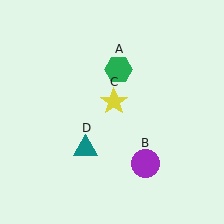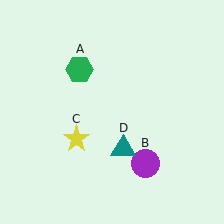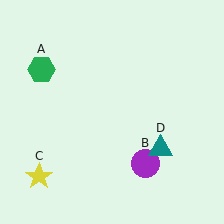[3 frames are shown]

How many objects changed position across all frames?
3 objects changed position: green hexagon (object A), yellow star (object C), teal triangle (object D).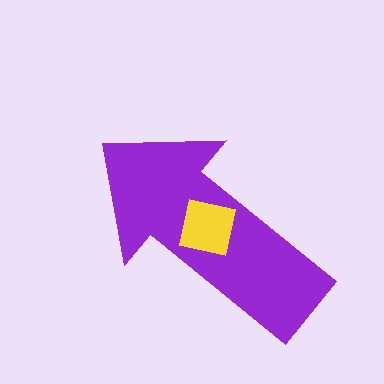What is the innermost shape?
The yellow square.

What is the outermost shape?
The purple arrow.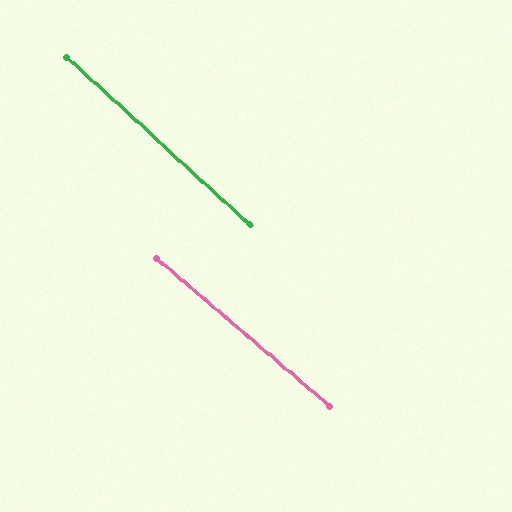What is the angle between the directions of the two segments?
Approximately 2 degrees.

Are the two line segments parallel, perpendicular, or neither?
Parallel — their directions differ by only 1.7°.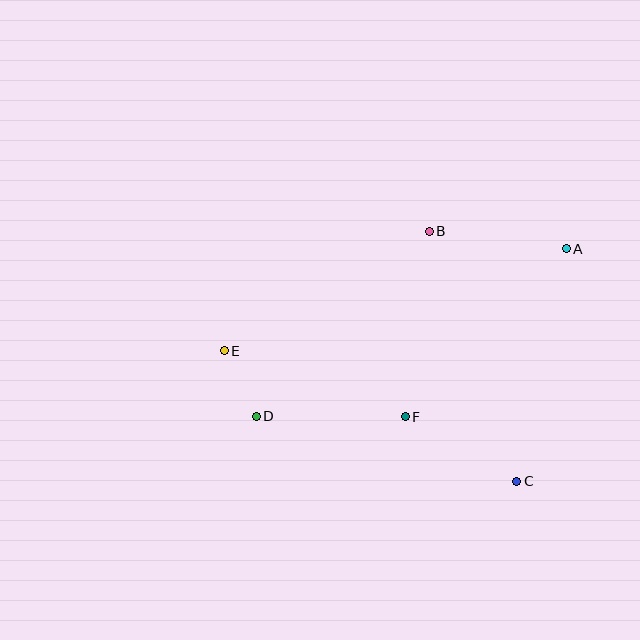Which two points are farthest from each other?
Points A and E are farthest from each other.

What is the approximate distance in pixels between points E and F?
The distance between E and F is approximately 193 pixels.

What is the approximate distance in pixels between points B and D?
The distance between B and D is approximately 254 pixels.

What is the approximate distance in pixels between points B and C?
The distance between B and C is approximately 265 pixels.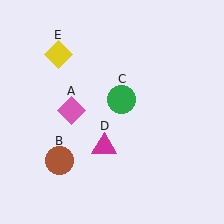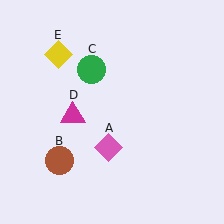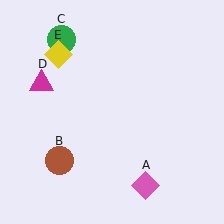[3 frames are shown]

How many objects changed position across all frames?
3 objects changed position: pink diamond (object A), green circle (object C), magenta triangle (object D).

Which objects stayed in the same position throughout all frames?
Brown circle (object B) and yellow diamond (object E) remained stationary.